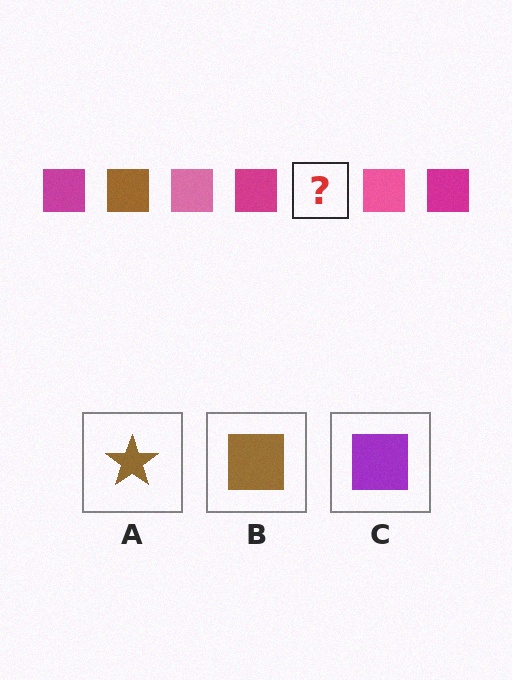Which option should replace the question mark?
Option B.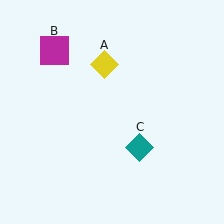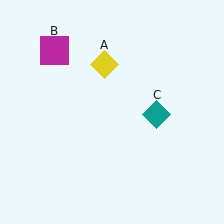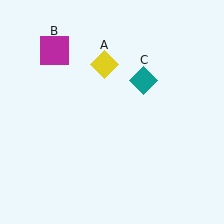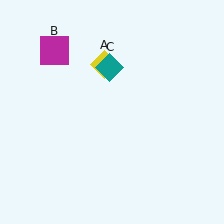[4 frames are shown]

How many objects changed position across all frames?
1 object changed position: teal diamond (object C).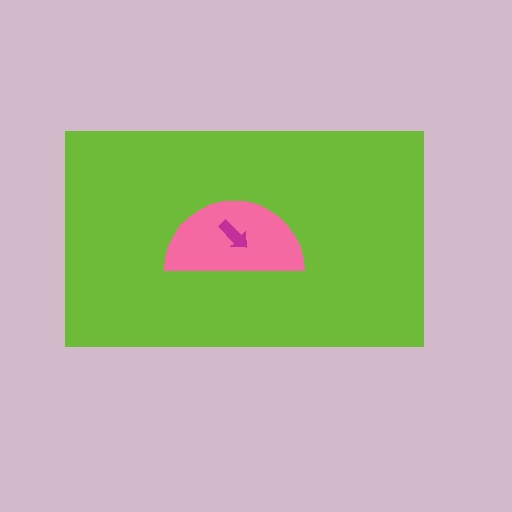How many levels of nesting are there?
3.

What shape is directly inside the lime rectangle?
The pink semicircle.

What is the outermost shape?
The lime rectangle.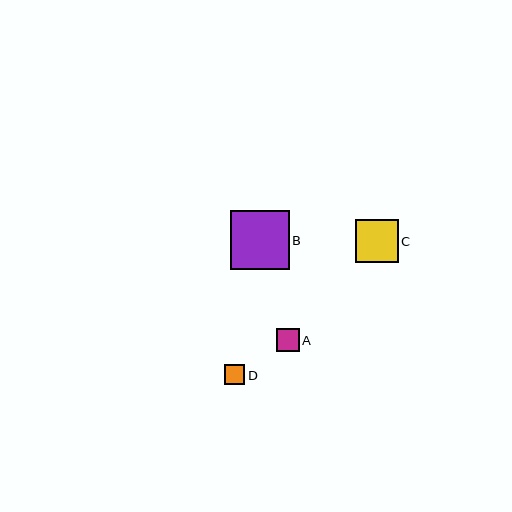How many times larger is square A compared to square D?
Square A is approximately 1.2 times the size of square D.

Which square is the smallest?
Square D is the smallest with a size of approximately 20 pixels.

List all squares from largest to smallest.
From largest to smallest: B, C, A, D.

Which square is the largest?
Square B is the largest with a size of approximately 58 pixels.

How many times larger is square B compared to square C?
Square B is approximately 1.4 times the size of square C.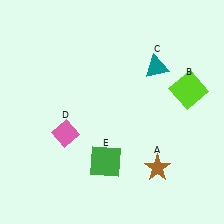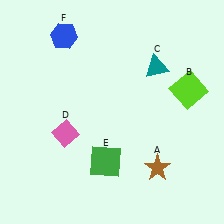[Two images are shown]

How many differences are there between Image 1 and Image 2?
There is 1 difference between the two images.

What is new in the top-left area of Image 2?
A blue hexagon (F) was added in the top-left area of Image 2.